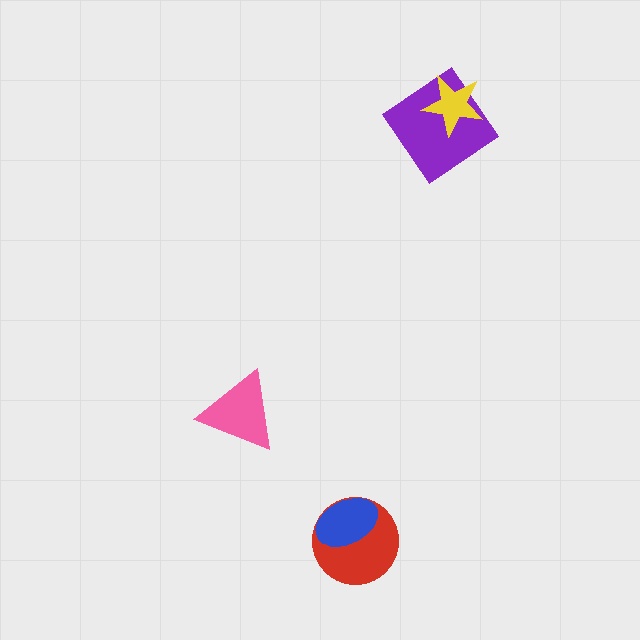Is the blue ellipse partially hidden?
No, no other shape covers it.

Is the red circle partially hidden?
Yes, it is partially covered by another shape.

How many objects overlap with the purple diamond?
1 object overlaps with the purple diamond.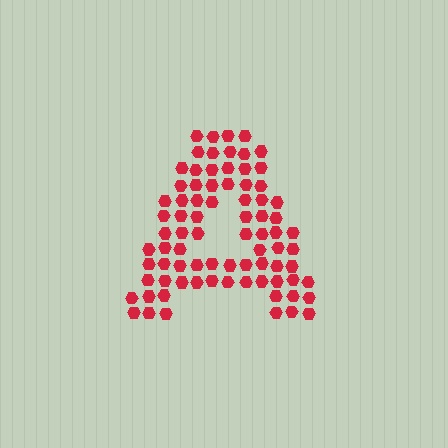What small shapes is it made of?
It is made of small hexagons.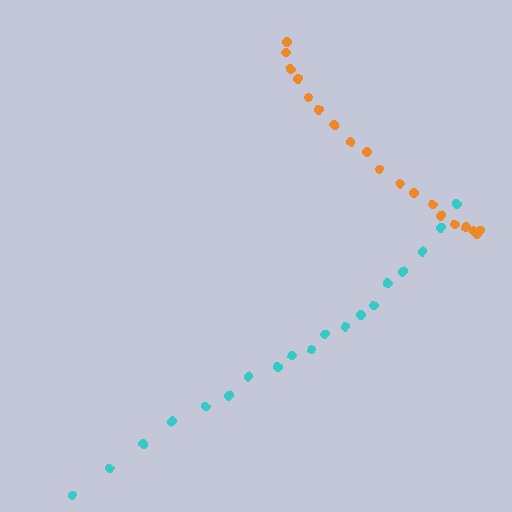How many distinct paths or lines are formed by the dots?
There are 2 distinct paths.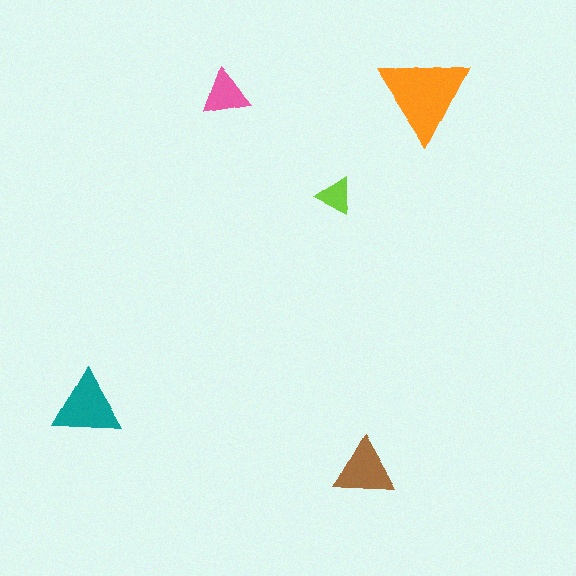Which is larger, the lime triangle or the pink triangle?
The pink one.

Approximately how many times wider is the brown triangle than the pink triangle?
About 1.5 times wider.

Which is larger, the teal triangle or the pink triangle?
The teal one.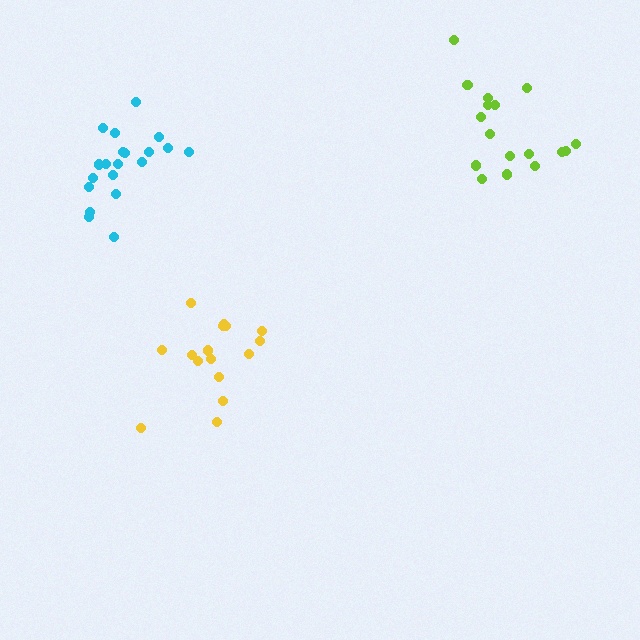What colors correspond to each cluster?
The clusters are colored: lime, cyan, yellow.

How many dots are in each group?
Group 1: 17 dots, Group 2: 20 dots, Group 3: 16 dots (53 total).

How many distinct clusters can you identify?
There are 3 distinct clusters.